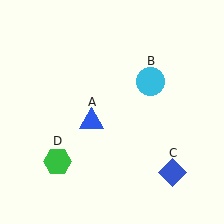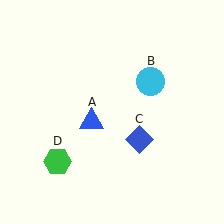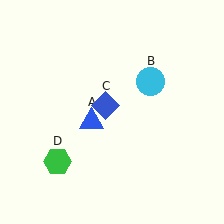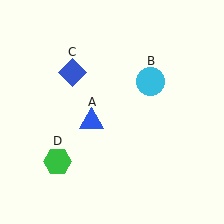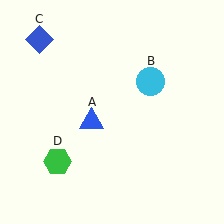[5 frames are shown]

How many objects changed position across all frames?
1 object changed position: blue diamond (object C).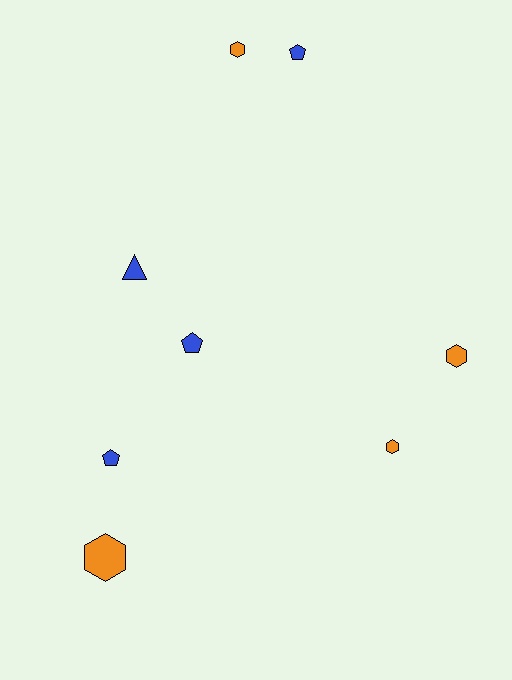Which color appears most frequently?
Blue, with 4 objects.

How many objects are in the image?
There are 8 objects.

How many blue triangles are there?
There is 1 blue triangle.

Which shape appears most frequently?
Hexagon, with 4 objects.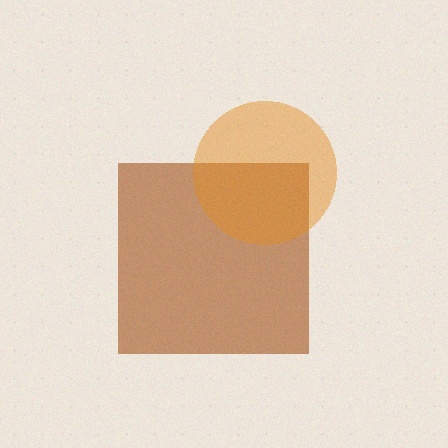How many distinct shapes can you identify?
There are 2 distinct shapes: a brown square, an orange circle.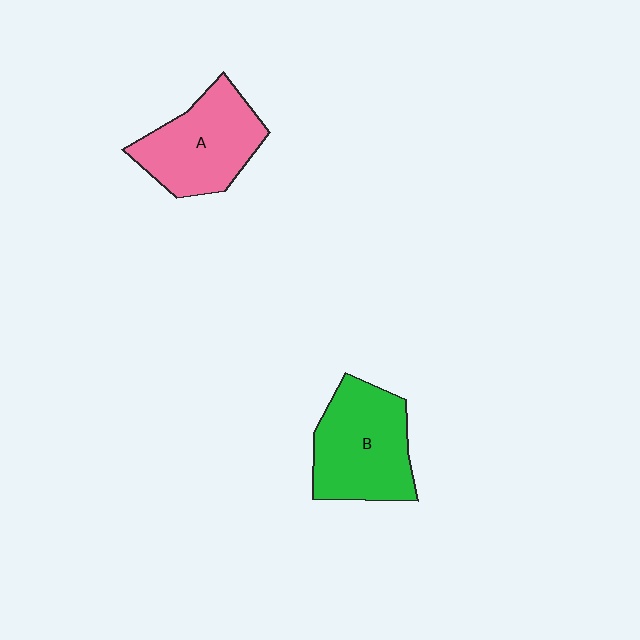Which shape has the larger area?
Shape B (green).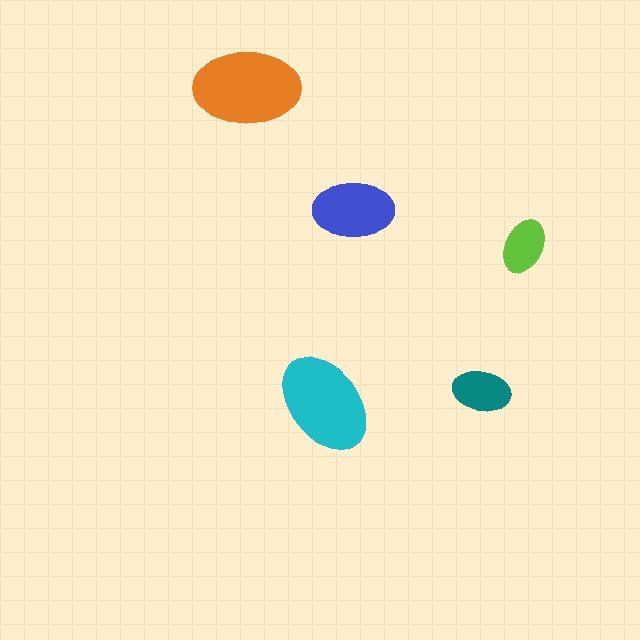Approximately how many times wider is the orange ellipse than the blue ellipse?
About 1.5 times wider.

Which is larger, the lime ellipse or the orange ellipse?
The orange one.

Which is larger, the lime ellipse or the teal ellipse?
The teal one.